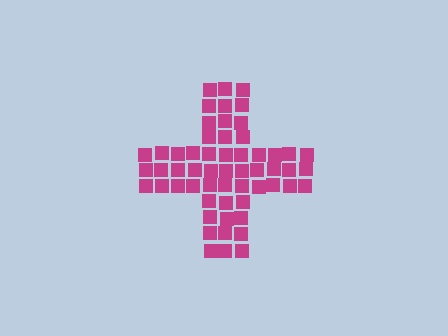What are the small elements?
The small elements are squares.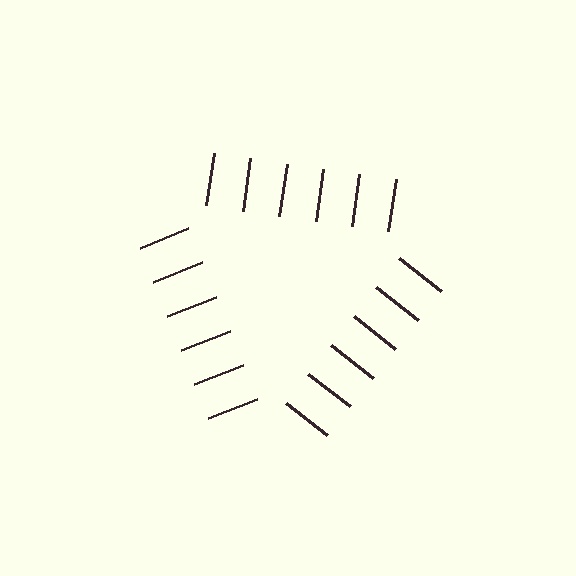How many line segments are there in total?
18 — 6 along each of the 3 edges.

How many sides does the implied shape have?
3 sides — the line-ends trace a triangle.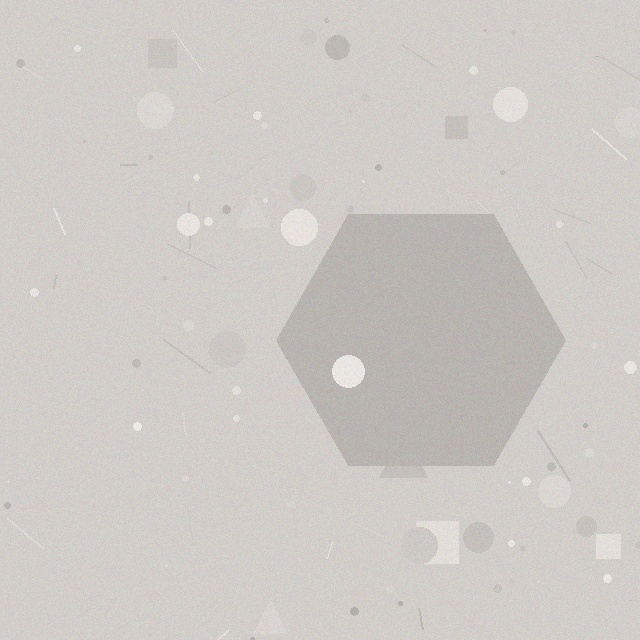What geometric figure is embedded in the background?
A hexagon is embedded in the background.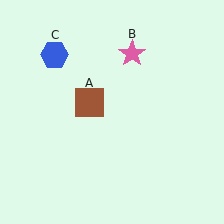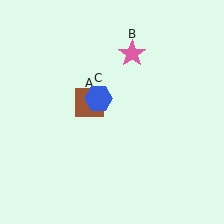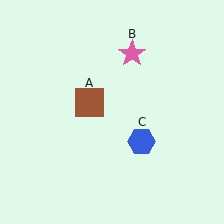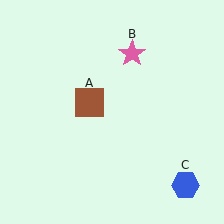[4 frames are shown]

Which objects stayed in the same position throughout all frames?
Brown square (object A) and pink star (object B) remained stationary.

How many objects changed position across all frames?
1 object changed position: blue hexagon (object C).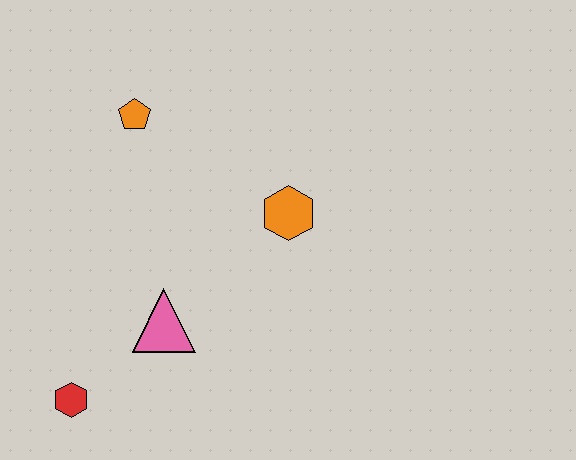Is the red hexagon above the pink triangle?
No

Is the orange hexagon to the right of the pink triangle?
Yes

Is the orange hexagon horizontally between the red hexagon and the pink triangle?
No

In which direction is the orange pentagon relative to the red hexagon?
The orange pentagon is above the red hexagon.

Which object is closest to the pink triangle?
The red hexagon is closest to the pink triangle.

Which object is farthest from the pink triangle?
The orange pentagon is farthest from the pink triangle.